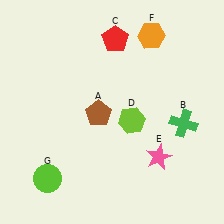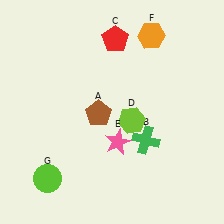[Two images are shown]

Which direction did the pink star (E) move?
The pink star (E) moved left.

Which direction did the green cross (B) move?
The green cross (B) moved left.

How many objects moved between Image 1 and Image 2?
2 objects moved between the two images.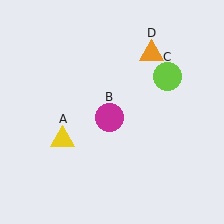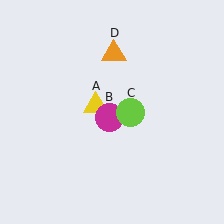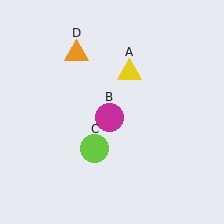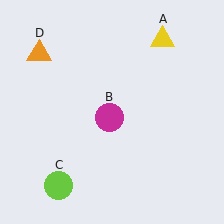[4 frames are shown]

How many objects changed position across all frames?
3 objects changed position: yellow triangle (object A), lime circle (object C), orange triangle (object D).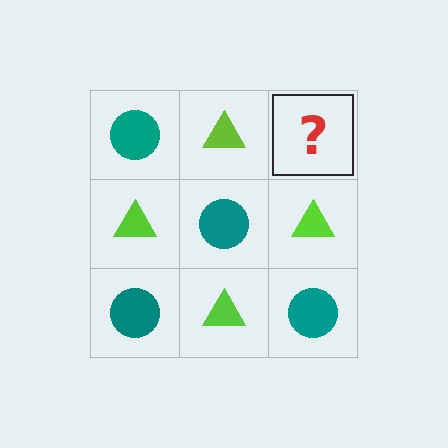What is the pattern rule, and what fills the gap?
The rule is that it alternates teal circle and lime triangle in a checkerboard pattern. The gap should be filled with a teal circle.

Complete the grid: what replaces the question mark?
The question mark should be replaced with a teal circle.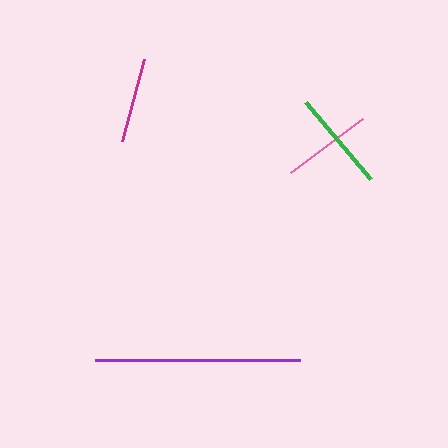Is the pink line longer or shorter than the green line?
The green line is longer than the pink line.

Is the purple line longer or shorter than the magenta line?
The purple line is longer than the magenta line.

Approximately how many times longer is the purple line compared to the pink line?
The purple line is approximately 2.3 times the length of the pink line.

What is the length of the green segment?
The green segment is approximately 100 pixels long.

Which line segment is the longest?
The purple line is the longest at approximately 205 pixels.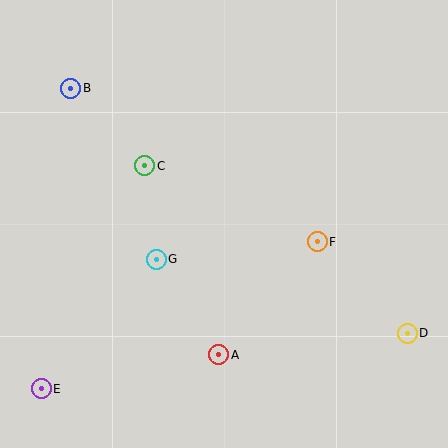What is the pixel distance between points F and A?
The distance between F and A is 149 pixels.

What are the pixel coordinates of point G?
Point G is at (156, 259).